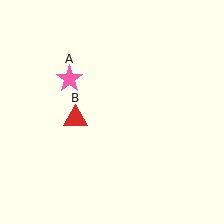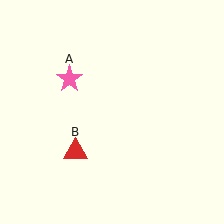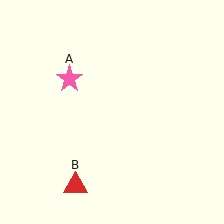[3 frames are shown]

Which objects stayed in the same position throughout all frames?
Pink star (object A) remained stationary.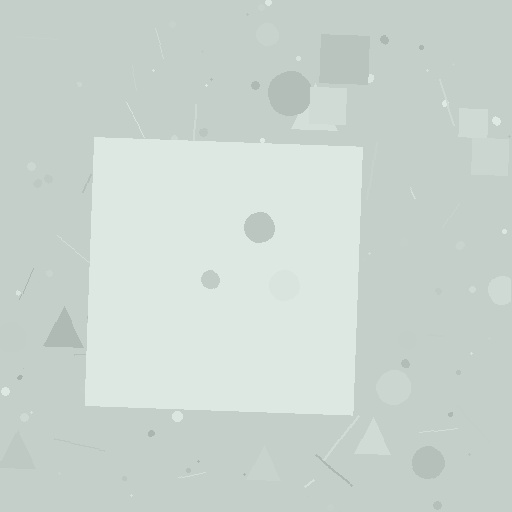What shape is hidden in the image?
A square is hidden in the image.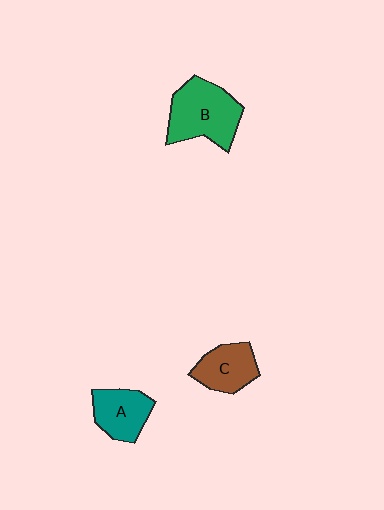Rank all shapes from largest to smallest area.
From largest to smallest: B (green), A (teal), C (brown).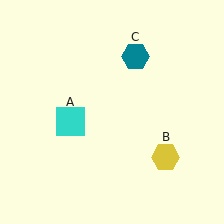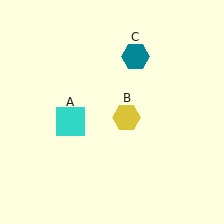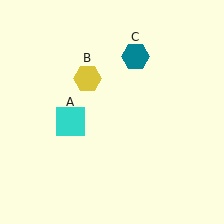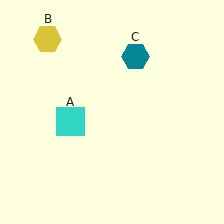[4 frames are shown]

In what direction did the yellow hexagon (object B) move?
The yellow hexagon (object B) moved up and to the left.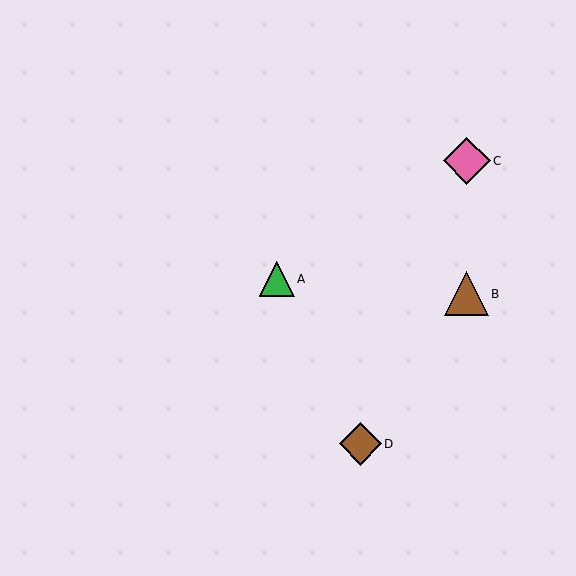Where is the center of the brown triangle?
The center of the brown triangle is at (466, 294).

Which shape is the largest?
The pink diamond (labeled C) is the largest.